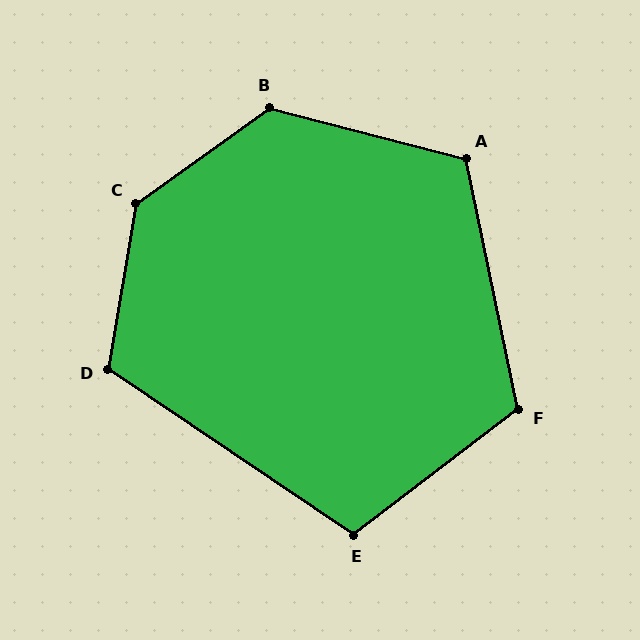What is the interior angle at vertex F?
Approximately 115 degrees (obtuse).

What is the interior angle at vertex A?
Approximately 116 degrees (obtuse).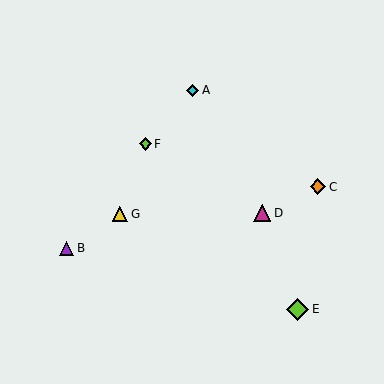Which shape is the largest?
The lime diamond (labeled E) is the largest.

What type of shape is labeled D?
Shape D is a magenta triangle.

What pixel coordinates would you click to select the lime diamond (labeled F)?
Click at (145, 144) to select the lime diamond F.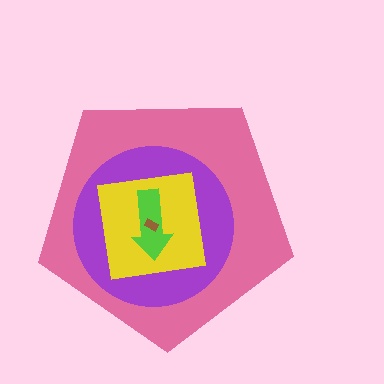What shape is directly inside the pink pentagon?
The purple circle.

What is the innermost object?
The brown rectangle.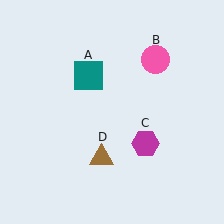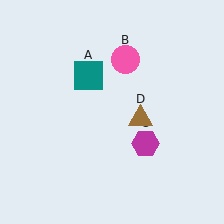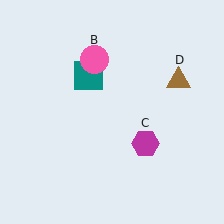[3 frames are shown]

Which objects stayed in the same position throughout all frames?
Teal square (object A) and magenta hexagon (object C) remained stationary.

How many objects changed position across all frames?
2 objects changed position: pink circle (object B), brown triangle (object D).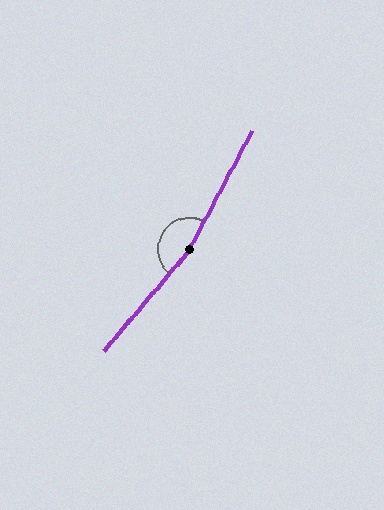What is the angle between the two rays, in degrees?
Approximately 168 degrees.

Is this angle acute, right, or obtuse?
It is obtuse.